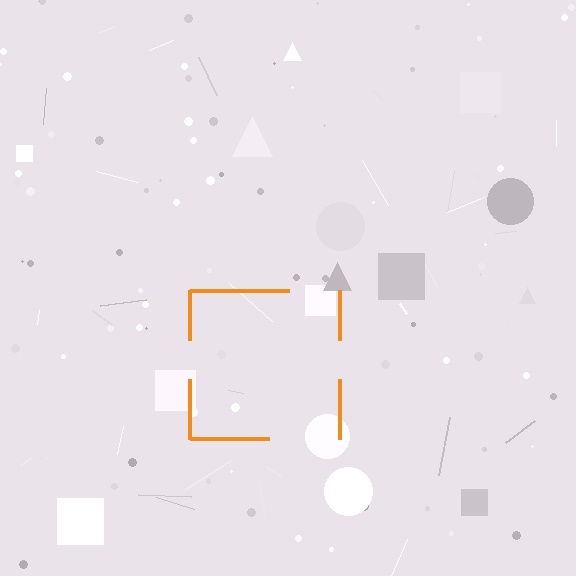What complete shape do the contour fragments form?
The contour fragments form a square.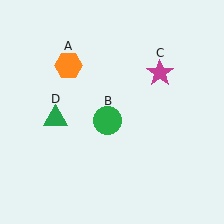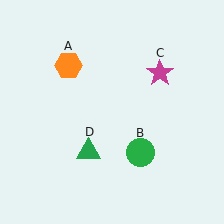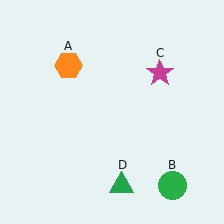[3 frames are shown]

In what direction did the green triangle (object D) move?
The green triangle (object D) moved down and to the right.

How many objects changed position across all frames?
2 objects changed position: green circle (object B), green triangle (object D).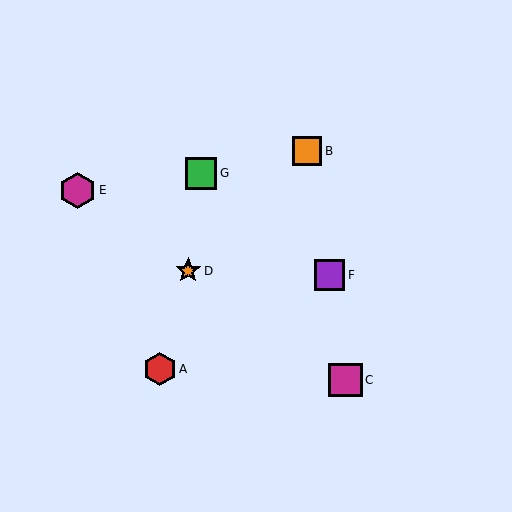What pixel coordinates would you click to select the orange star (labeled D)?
Click at (188, 271) to select the orange star D.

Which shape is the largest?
The magenta hexagon (labeled E) is the largest.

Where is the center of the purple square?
The center of the purple square is at (329, 275).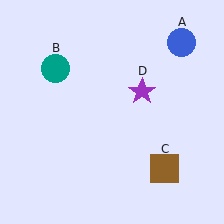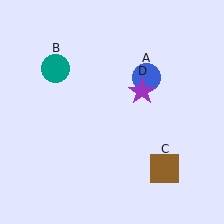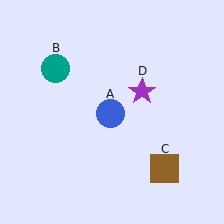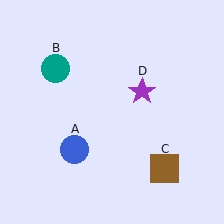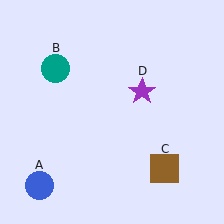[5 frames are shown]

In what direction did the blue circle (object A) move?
The blue circle (object A) moved down and to the left.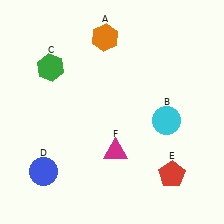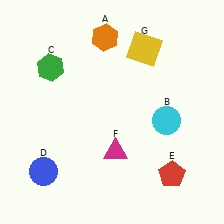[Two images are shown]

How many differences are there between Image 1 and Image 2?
There is 1 difference between the two images.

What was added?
A yellow square (G) was added in Image 2.